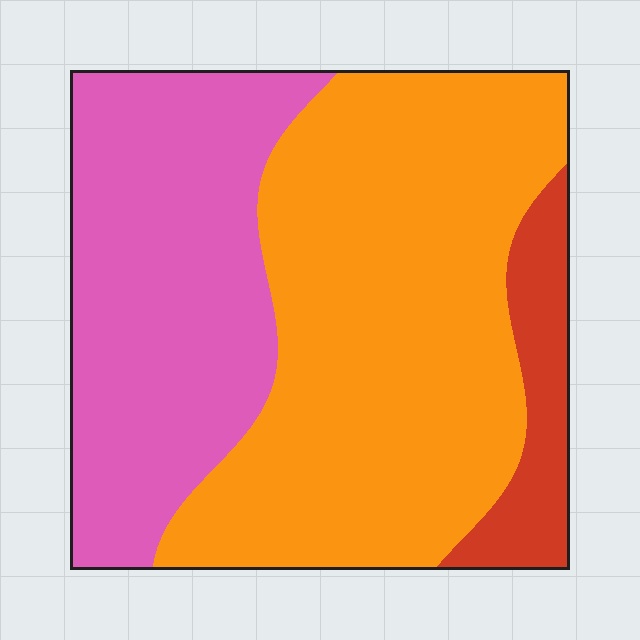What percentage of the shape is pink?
Pink covers roughly 35% of the shape.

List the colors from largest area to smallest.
From largest to smallest: orange, pink, red.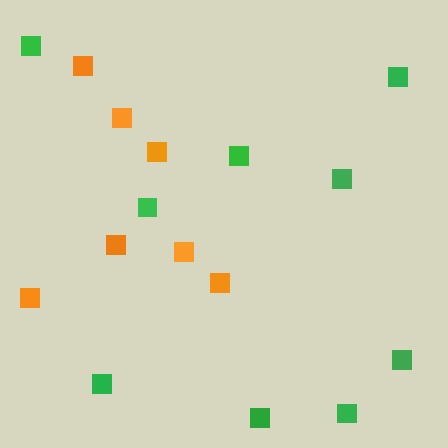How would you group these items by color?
There are 2 groups: one group of green squares (9) and one group of orange squares (7).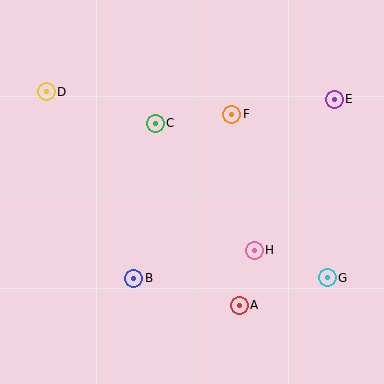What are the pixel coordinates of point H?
Point H is at (254, 250).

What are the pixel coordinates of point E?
Point E is at (334, 99).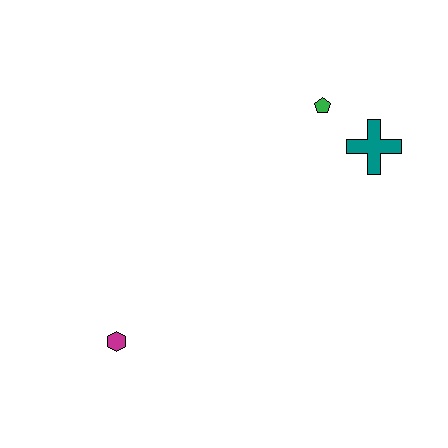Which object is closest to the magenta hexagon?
The green pentagon is closest to the magenta hexagon.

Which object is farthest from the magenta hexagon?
The teal cross is farthest from the magenta hexagon.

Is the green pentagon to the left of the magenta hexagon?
No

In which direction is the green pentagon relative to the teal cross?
The green pentagon is to the left of the teal cross.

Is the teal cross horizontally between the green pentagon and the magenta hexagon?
No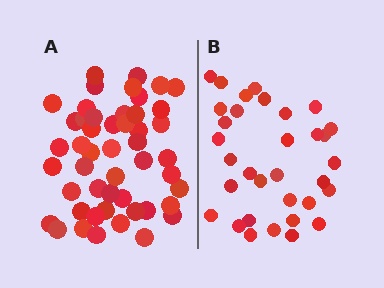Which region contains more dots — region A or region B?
Region A (the left region) has more dots.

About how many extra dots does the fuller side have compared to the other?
Region A has approximately 15 more dots than region B.